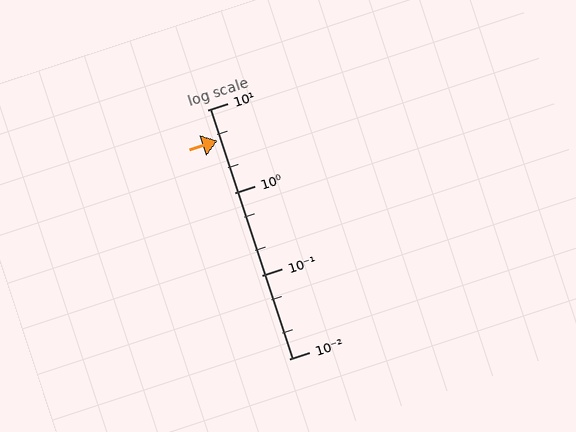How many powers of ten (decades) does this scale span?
The scale spans 3 decades, from 0.01 to 10.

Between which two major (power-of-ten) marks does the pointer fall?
The pointer is between 1 and 10.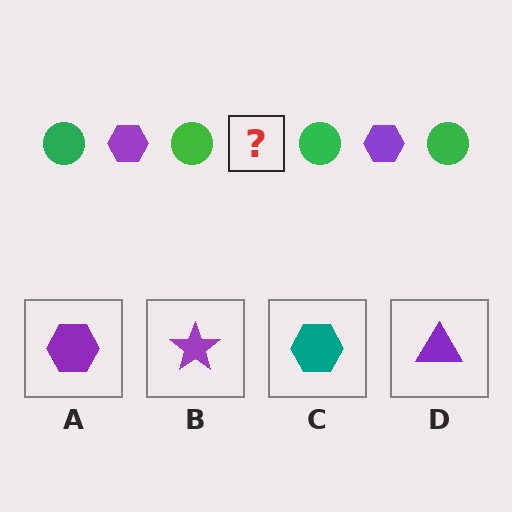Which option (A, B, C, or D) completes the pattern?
A.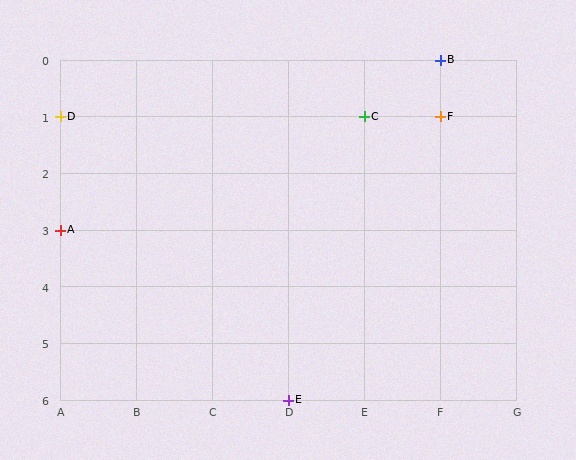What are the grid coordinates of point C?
Point C is at grid coordinates (E, 1).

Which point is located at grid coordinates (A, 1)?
Point D is at (A, 1).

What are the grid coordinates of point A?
Point A is at grid coordinates (A, 3).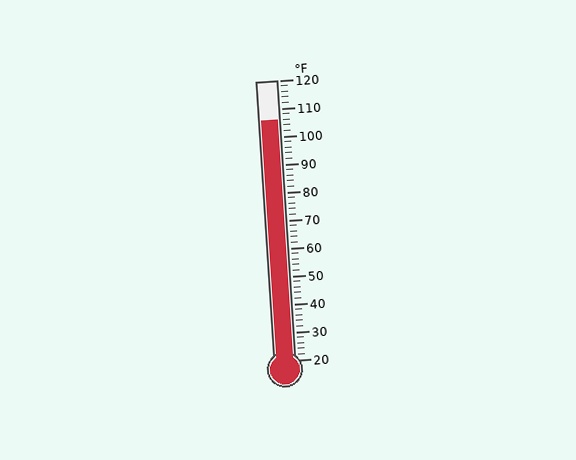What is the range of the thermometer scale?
The thermometer scale ranges from 20°F to 120°F.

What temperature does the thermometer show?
The thermometer shows approximately 106°F.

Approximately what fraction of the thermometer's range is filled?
The thermometer is filled to approximately 85% of its range.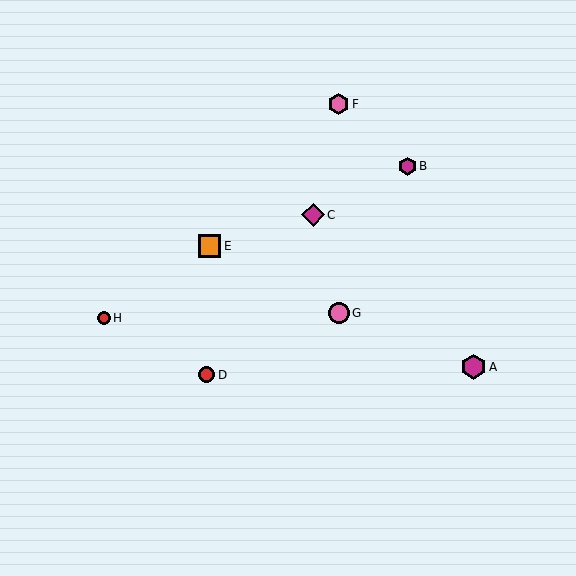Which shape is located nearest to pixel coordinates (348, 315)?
The pink circle (labeled G) at (339, 313) is nearest to that location.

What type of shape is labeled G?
Shape G is a pink circle.